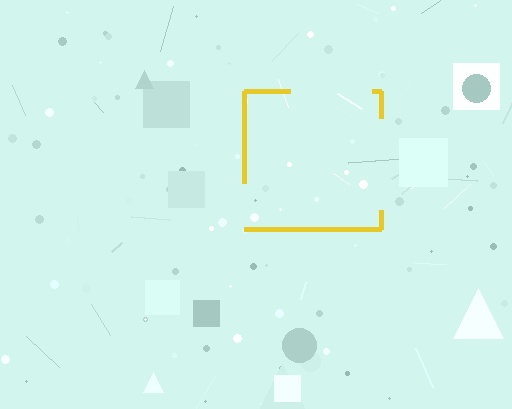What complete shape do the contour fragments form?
The contour fragments form a square.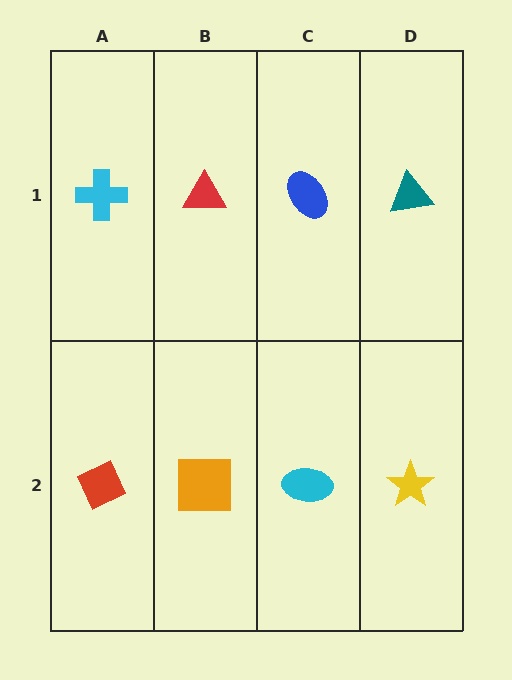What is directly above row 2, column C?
A blue ellipse.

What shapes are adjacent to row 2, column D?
A teal triangle (row 1, column D), a cyan ellipse (row 2, column C).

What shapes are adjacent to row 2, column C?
A blue ellipse (row 1, column C), an orange square (row 2, column B), a yellow star (row 2, column D).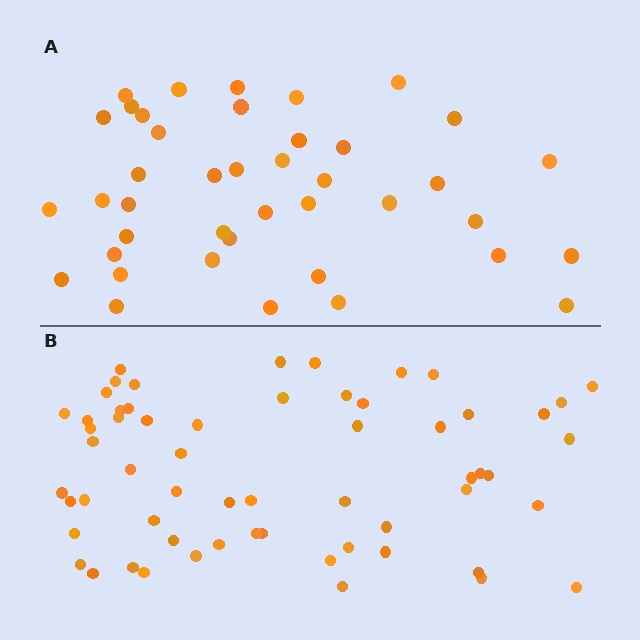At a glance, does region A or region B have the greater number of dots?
Region B (the bottom region) has more dots.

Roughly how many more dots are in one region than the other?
Region B has approximately 20 more dots than region A.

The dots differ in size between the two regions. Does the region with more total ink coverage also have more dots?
No. Region A has more total ink coverage because its dots are larger, but region B actually contains more individual dots. Total area can be misleading — the number of items is what matters here.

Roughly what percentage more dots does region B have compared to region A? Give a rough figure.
About 45% more.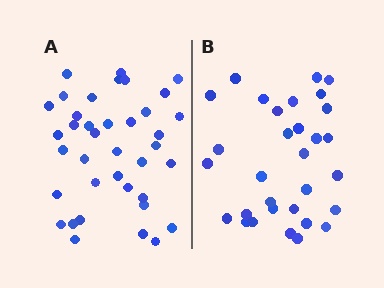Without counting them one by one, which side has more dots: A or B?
Region A (the left region) has more dots.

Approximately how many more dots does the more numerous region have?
Region A has roughly 8 or so more dots than region B.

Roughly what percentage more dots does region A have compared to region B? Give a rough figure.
About 25% more.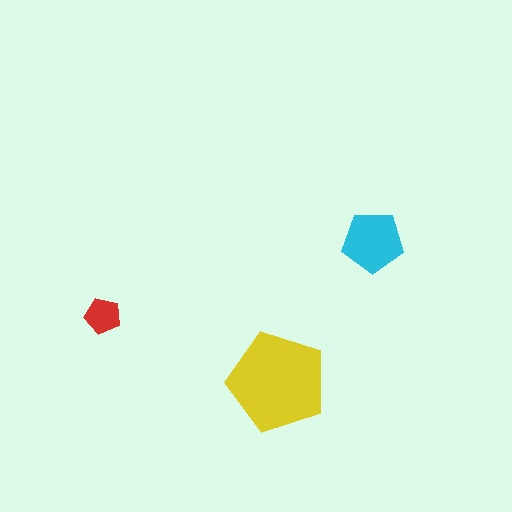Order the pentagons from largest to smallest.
the yellow one, the cyan one, the red one.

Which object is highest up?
The cyan pentagon is topmost.